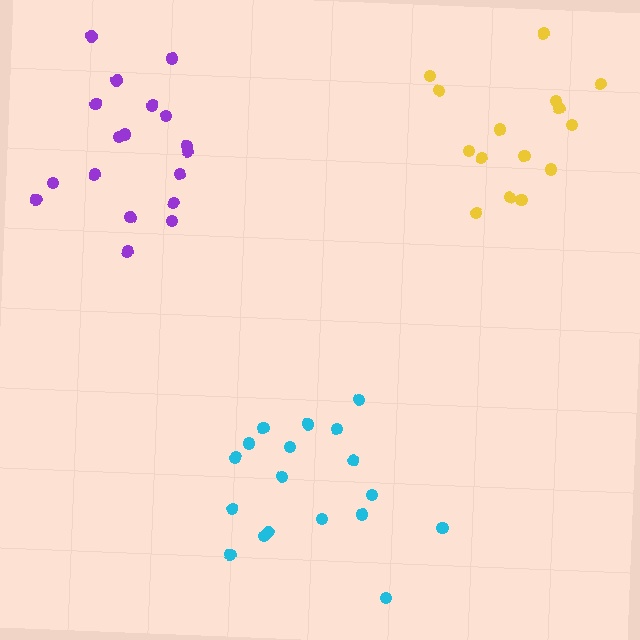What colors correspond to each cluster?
The clusters are colored: purple, yellow, cyan.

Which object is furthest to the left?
The purple cluster is leftmost.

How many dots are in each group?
Group 1: 18 dots, Group 2: 15 dots, Group 3: 18 dots (51 total).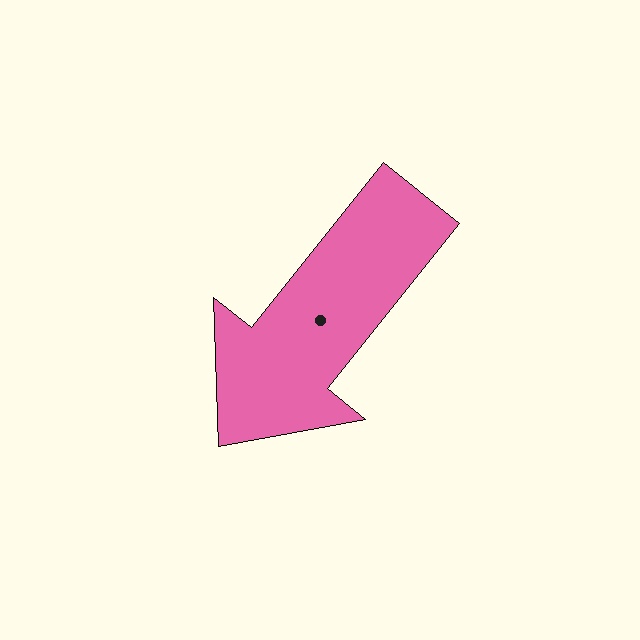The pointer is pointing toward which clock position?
Roughly 7 o'clock.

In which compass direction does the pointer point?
Southwest.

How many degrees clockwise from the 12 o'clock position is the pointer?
Approximately 219 degrees.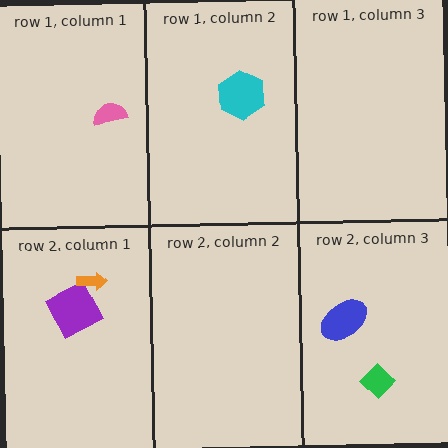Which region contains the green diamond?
The row 2, column 3 region.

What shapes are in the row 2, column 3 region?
The green diamond, the blue ellipse.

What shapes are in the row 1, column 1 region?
The pink semicircle.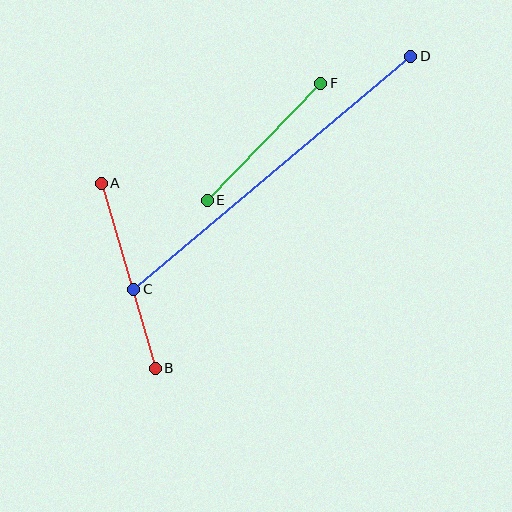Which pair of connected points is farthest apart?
Points C and D are farthest apart.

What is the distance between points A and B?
The distance is approximately 193 pixels.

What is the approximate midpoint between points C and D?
The midpoint is at approximately (272, 173) pixels.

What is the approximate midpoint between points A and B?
The midpoint is at approximately (128, 276) pixels.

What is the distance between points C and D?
The distance is approximately 362 pixels.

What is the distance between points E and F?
The distance is approximately 163 pixels.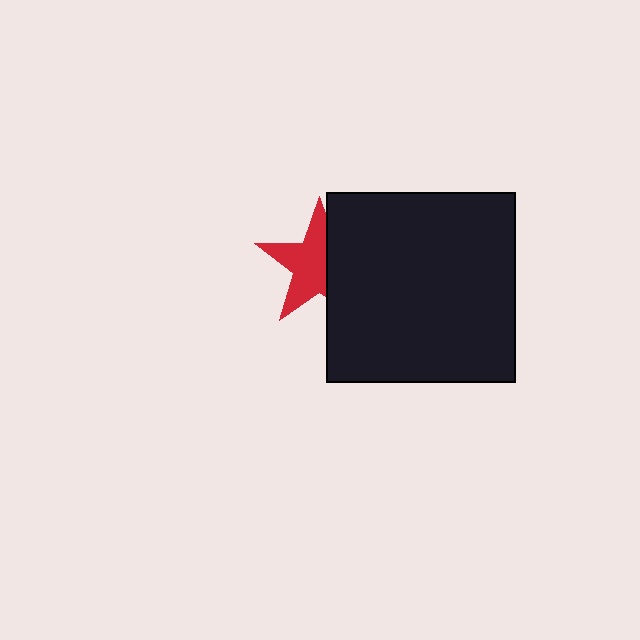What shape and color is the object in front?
The object in front is a black square.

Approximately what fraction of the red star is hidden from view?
Roughly 40% of the red star is hidden behind the black square.